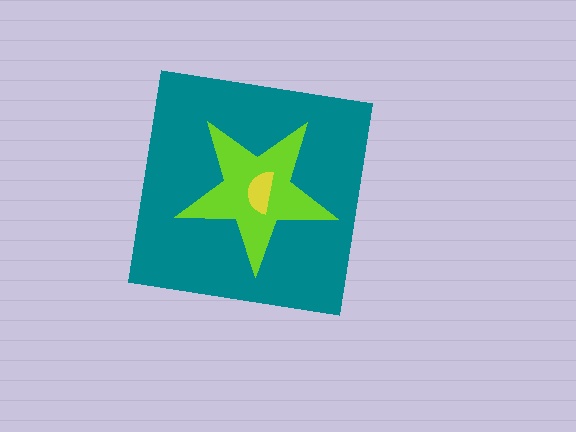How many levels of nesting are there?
3.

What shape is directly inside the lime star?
The yellow semicircle.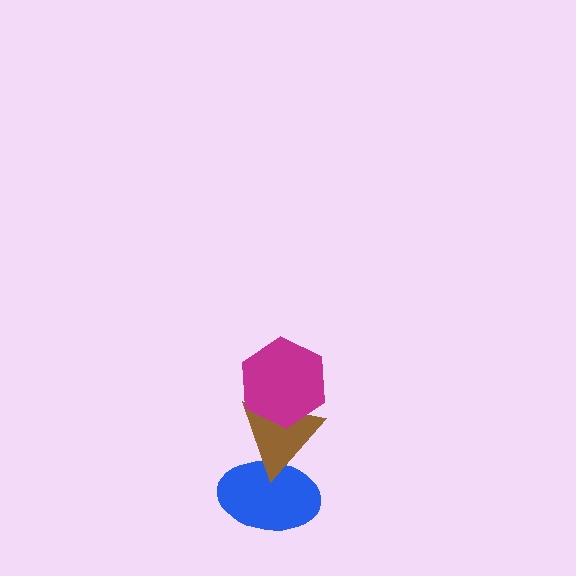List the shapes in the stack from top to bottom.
From top to bottom: the magenta hexagon, the brown triangle, the blue ellipse.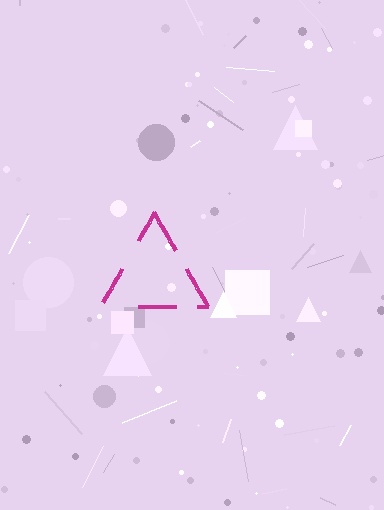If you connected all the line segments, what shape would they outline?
They would outline a triangle.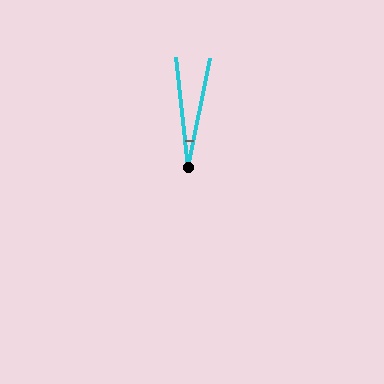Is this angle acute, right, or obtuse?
It is acute.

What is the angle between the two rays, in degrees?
Approximately 17 degrees.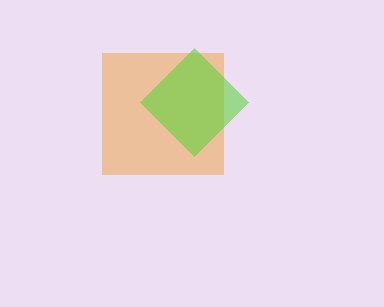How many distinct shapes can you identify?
There are 2 distinct shapes: an orange square, a lime diamond.